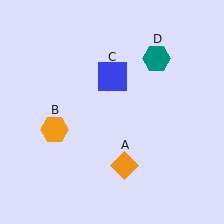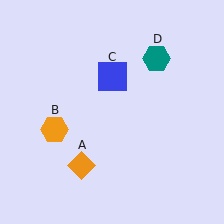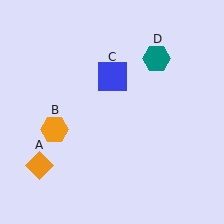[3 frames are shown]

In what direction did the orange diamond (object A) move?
The orange diamond (object A) moved left.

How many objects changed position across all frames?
1 object changed position: orange diamond (object A).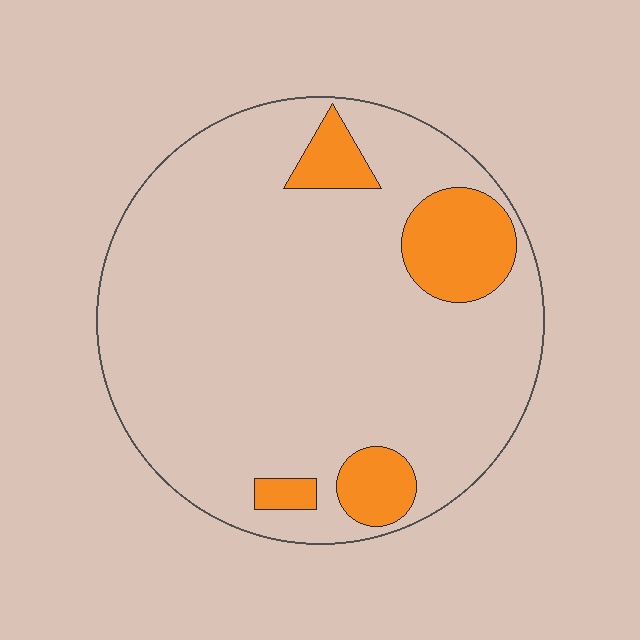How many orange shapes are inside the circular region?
4.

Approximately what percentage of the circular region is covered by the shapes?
Approximately 15%.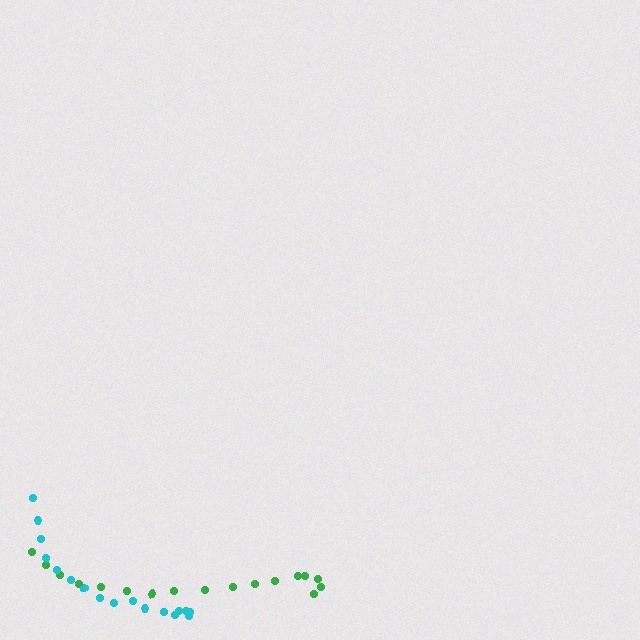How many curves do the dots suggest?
There are 2 distinct paths.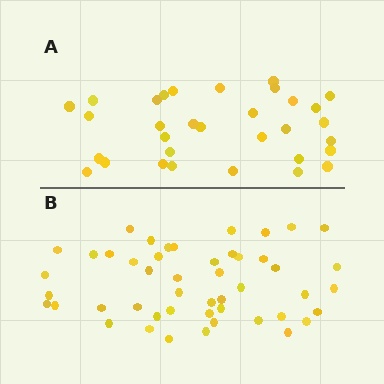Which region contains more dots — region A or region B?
Region B (the bottom region) has more dots.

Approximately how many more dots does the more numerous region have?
Region B has approximately 15 more dots than region A.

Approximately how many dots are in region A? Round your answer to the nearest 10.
About 30 dots. (The exact count is 32, which rounds to 30.)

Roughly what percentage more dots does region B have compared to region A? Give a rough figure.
About 50% more.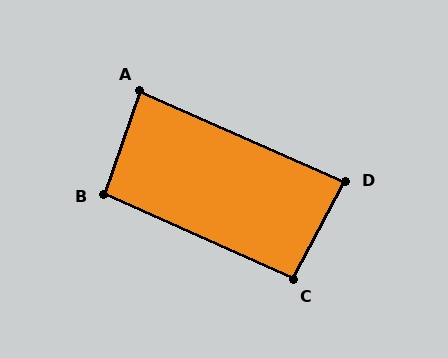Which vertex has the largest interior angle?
B, at approximately 95 degrees.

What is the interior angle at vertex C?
Approximately 94 degrees (approximately right).